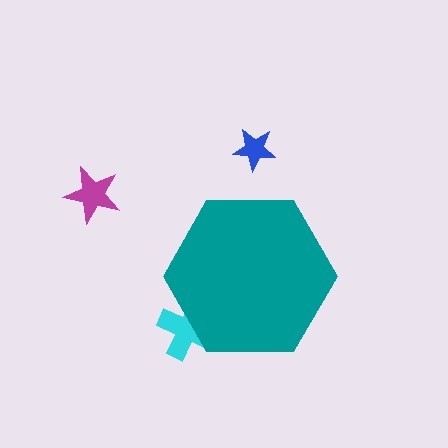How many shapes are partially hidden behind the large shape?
1 shape is partially hidden.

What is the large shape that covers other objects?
A teal hexagon.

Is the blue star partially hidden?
No, the blue star is fully visible.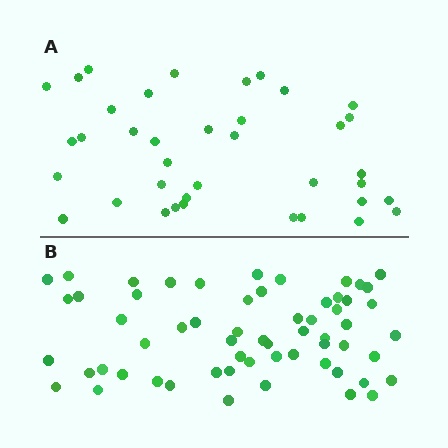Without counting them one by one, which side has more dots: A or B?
Region B (the bottom region) has more dots.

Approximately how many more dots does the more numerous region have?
Region B has approximately 20 more dots than region A.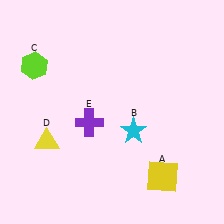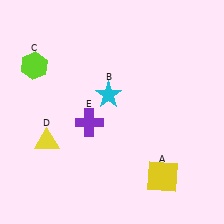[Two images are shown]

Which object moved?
The cyan star (B) moved up.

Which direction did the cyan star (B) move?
The cyan star (B) moved up.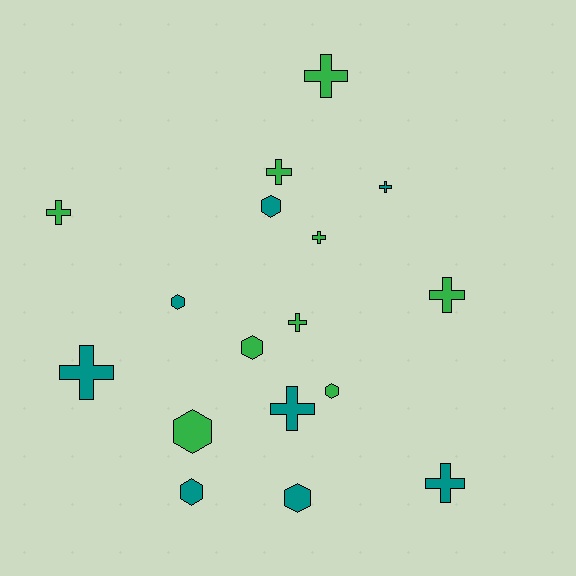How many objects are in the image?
There are 17 objects.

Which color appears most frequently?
Green, with 9 objects.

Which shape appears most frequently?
Cross, with 10 objects.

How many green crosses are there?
There are 6 green crosses.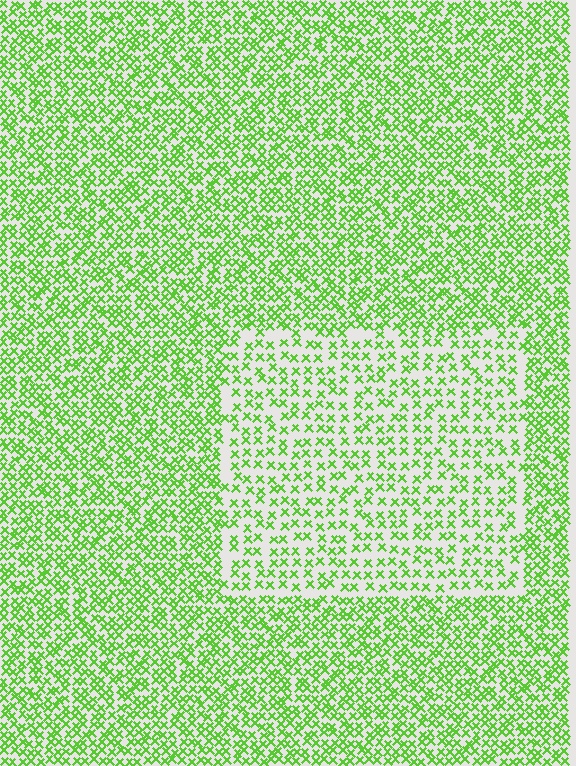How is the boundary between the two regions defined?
The boundary is defined by a change in element density (approximately 1.8x ratio). All elements are the same color, size, and shape.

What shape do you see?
I see a rectangle.